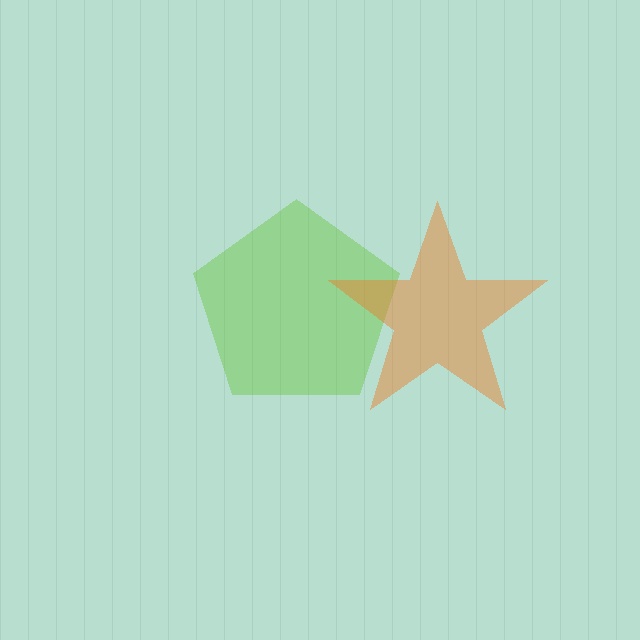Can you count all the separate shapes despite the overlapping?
Yes, there are 2 separate shapes.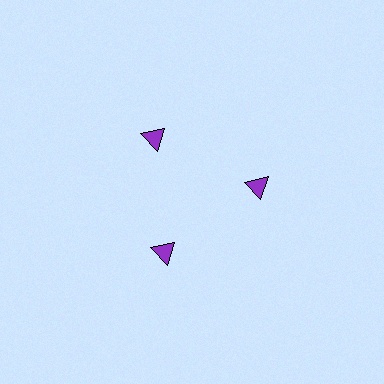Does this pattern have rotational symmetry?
Yes, this pattern has 3-fold rotational symmetry. It looks the same after rotating 120 degrees around the center.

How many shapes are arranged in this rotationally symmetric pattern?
There are 3 shapes, arranged in 3 groups of 1.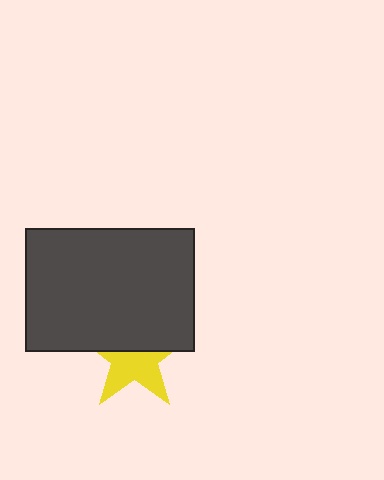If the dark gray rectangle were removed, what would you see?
You would see the complete yellow star.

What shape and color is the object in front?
The object in front is a dark gray rectangle.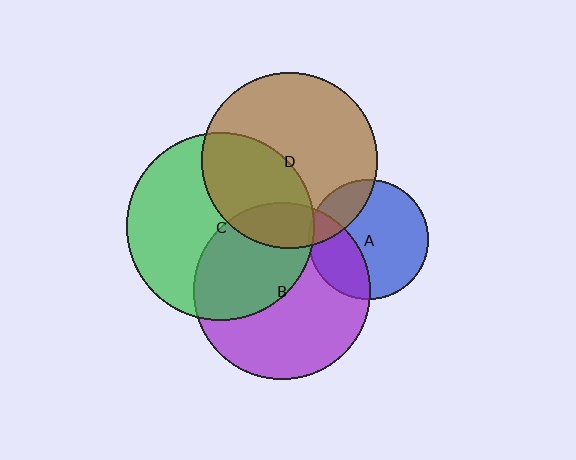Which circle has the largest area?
Circle C (green).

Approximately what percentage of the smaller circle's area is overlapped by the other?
Approximately 45%.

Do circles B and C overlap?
Yes.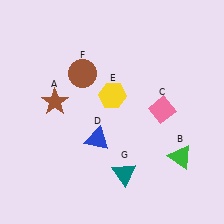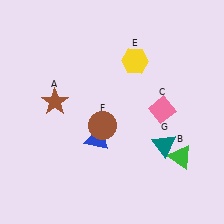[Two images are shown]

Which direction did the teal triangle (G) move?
The teal triangle (G) moved right.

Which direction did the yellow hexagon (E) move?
The yellow hexagon (E) moved up.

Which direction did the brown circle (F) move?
The brown circle (F) moved down.